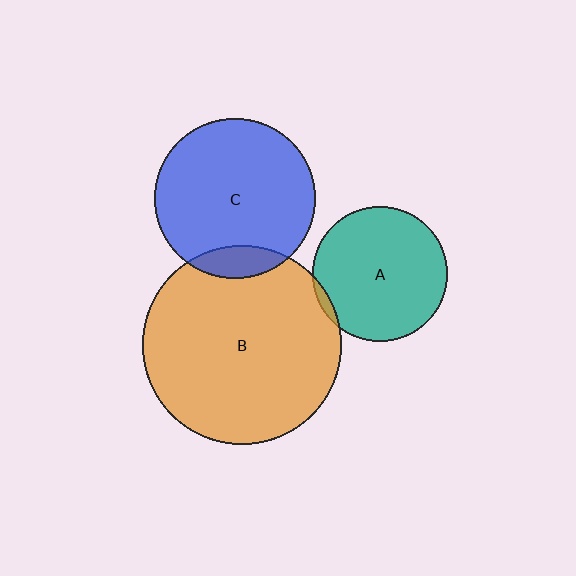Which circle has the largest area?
Circle B (orange).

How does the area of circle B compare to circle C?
Approximately 1.5 times.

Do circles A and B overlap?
Yes.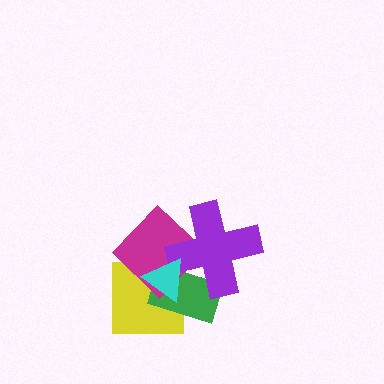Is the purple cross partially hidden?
Yes, it is partially covered by another shape.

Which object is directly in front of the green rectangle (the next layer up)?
The magenta diamond is directly in front of the green rectangle.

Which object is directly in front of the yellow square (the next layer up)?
The green rectangle is directly in front of the yellow square.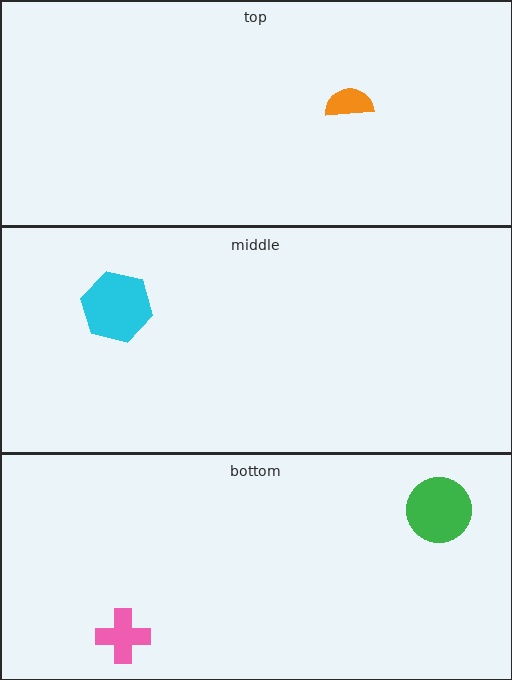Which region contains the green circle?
The bottom region.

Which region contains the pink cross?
The bottom region.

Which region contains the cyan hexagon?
The middle region.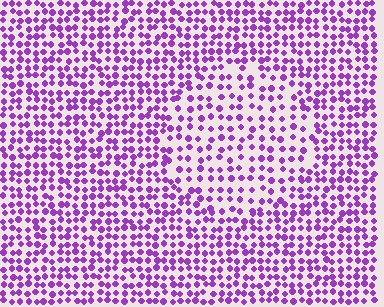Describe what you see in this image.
The image contains small purple elements arranged at two different densities. A circle-shaped region is visible where the elements are less densely packed than the surrounding area.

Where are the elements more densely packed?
The elements are more densely packed outside the circle boundary.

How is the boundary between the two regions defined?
The boundary is defined by a change in element density (approximately 1.6x ratio). All elements are the same color, size, and shape.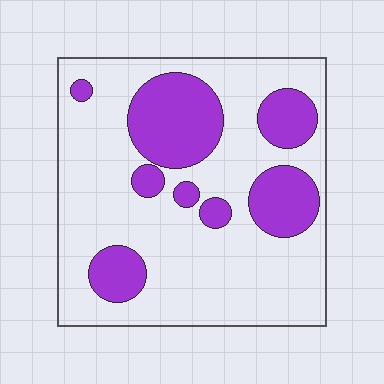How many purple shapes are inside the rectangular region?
8.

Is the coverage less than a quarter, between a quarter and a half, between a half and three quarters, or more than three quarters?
Between a quarter and a half.